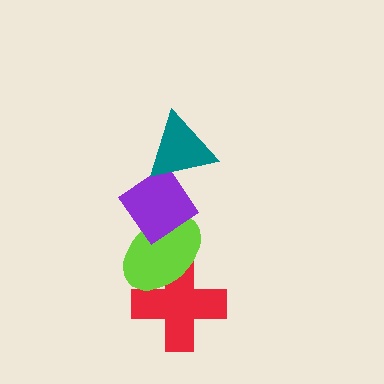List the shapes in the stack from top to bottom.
From top to bottom: the teal triangle, the purple diamond, the lime ellipse, the red cross.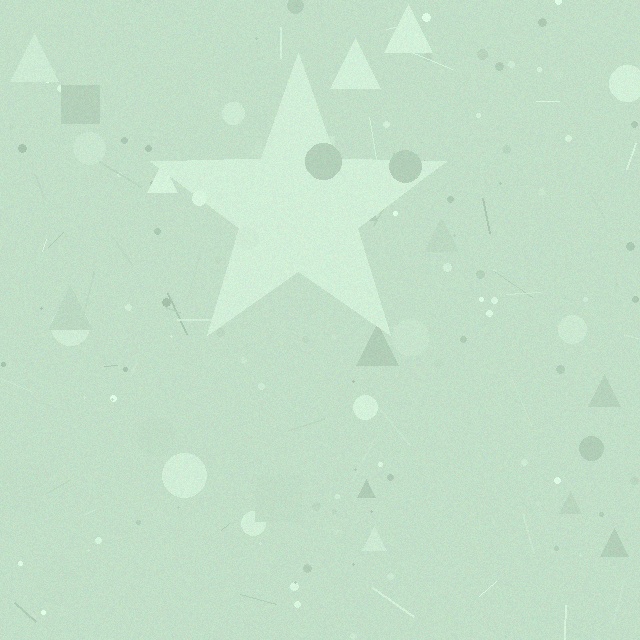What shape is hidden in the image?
A star is hidden in the image.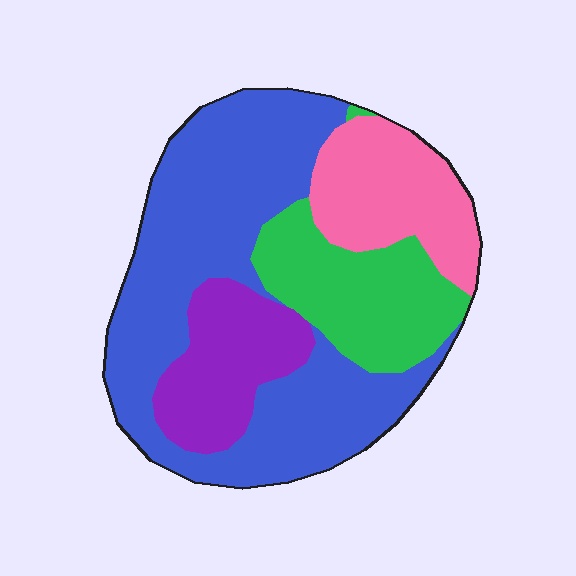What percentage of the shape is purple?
Purple takes up less than a sixth of the shape.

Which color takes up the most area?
Blue, at roughly 50%.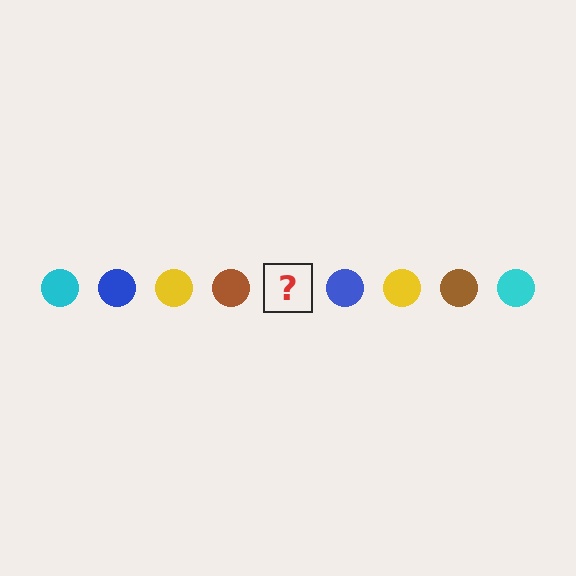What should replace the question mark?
The question mark should be replaced with a cyan circle.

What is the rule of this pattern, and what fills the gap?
The rule is that the pattern cycles through cyan, blue, yellow, brown circles. The gap should be filled with a cyan circle.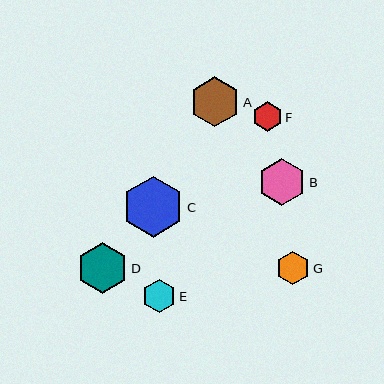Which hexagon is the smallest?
Hexagon F is the smallest with a size of approximately 29 pixels.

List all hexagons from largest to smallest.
From largest to smallest: C, D, A, B, G, E, F.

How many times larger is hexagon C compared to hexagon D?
Hexagon C is approximately 1.2 times the size of hexagon D.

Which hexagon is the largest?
Hexagon C is the largest with a size of approximately 61 pixels.